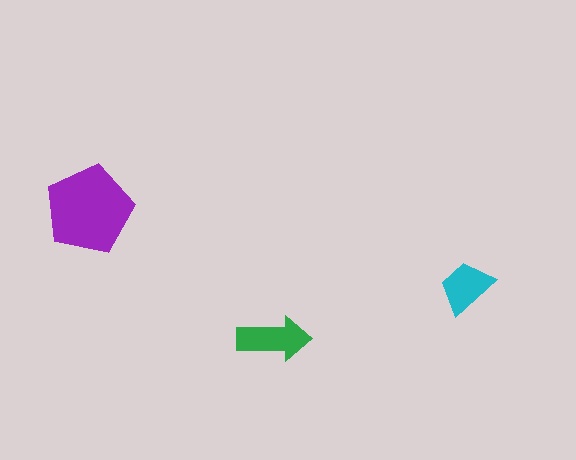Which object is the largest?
The purple pentagon.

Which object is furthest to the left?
The purple pentagon is leftmost.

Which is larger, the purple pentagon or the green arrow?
The purple pentagon.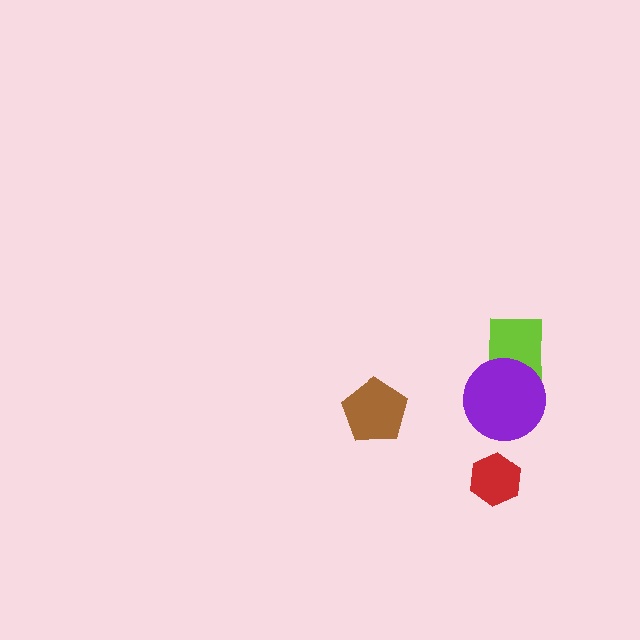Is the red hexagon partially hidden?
No, no other shape covers it.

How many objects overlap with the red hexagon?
0 objects overlap with the red hexagon.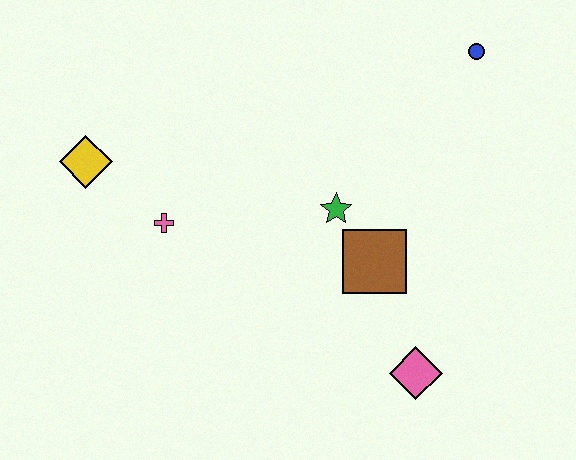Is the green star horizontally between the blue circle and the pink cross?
Yes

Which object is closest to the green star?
The brown square is closest to the green star.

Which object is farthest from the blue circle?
The yellow diamond is farthest from the blue circle.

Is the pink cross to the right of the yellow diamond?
Yes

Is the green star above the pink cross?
Yes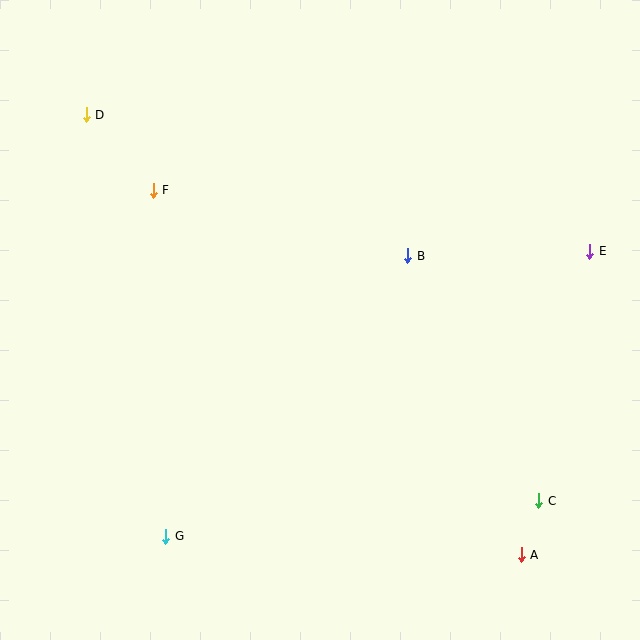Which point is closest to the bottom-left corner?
Point G is closest to the bottom-left corner.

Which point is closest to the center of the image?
Point B at (408, 256) is closest to the center.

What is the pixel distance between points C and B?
The distance between C and B is 278 pixels.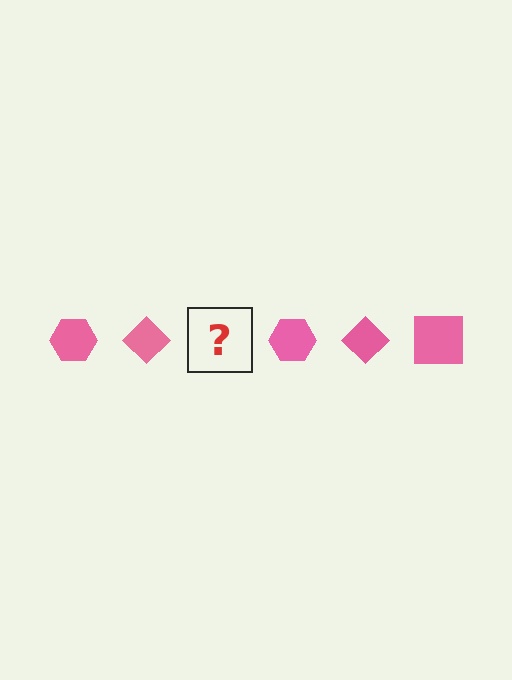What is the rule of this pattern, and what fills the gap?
The rule is that the pattern cycles through hexagon, diamond, square shapes in pink. The gap should be filled with a pink square.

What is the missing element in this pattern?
The missing element is a pink square.